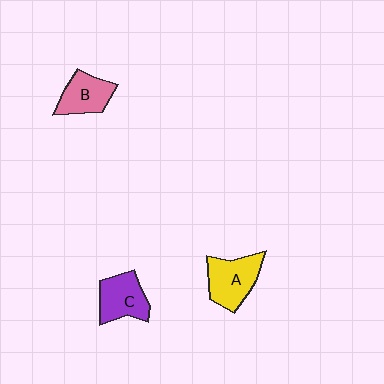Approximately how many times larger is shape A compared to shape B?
Approximately 1.2 times.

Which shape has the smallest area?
Shape B (pink).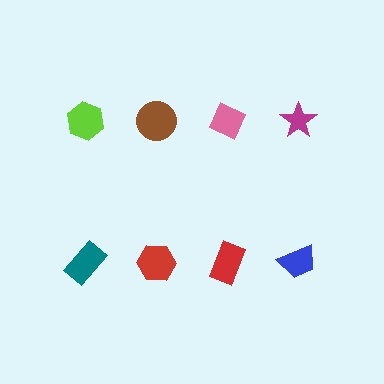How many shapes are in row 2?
4 shapes.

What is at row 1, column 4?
A magenta star.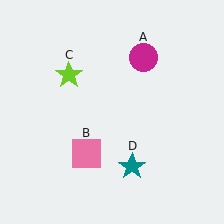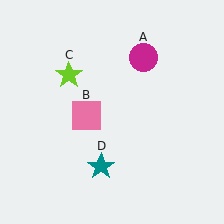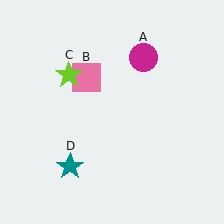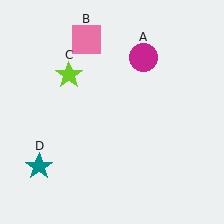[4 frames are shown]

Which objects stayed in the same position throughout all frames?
Magenta circle (object A) and lime star (object C) remained stationary.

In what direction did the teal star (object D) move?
The teal star (object D) moved left.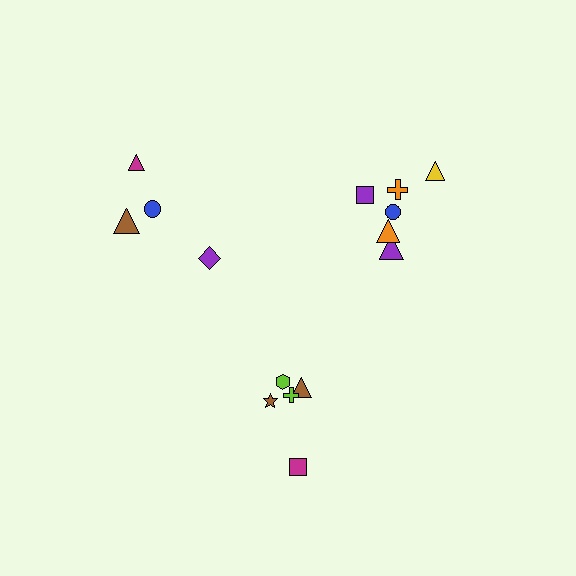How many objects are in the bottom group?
There are 5 objects.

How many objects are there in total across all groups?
There are 15 objects.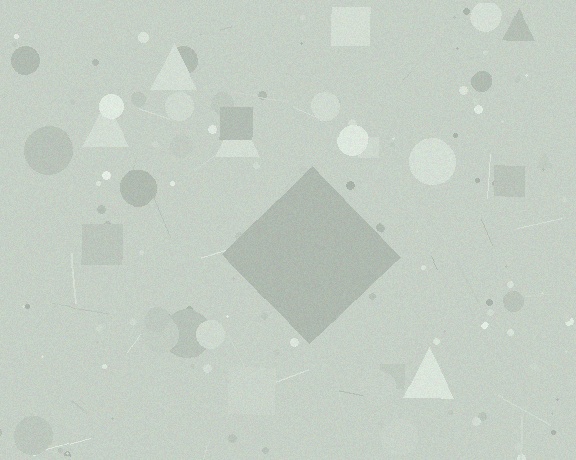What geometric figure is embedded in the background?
A diamond is embedded in the background.